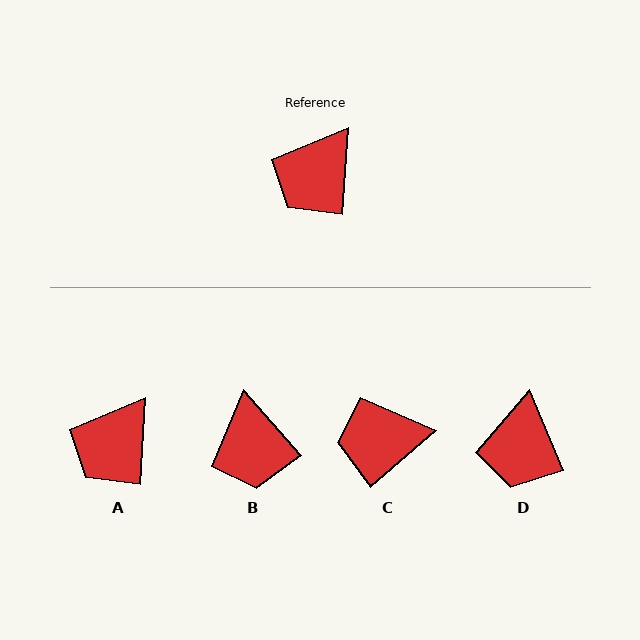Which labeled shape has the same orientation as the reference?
A.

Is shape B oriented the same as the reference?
No, it is off by about 45 degrees.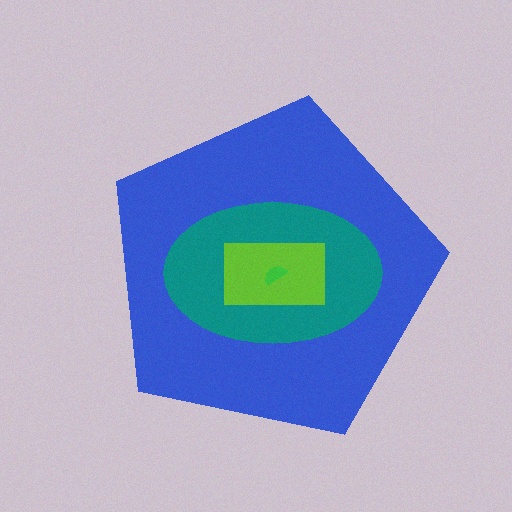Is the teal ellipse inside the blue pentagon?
Yes.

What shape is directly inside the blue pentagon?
The teal ellipse.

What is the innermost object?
The green semicircle.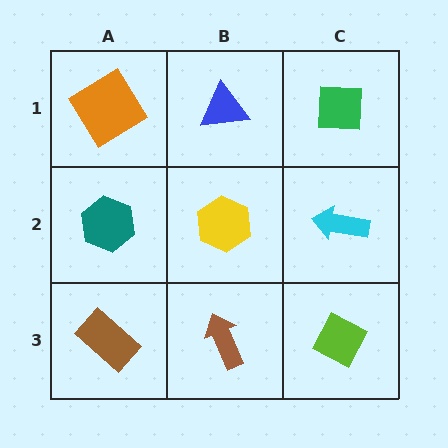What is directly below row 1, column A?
A teal hexagon.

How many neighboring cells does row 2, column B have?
4.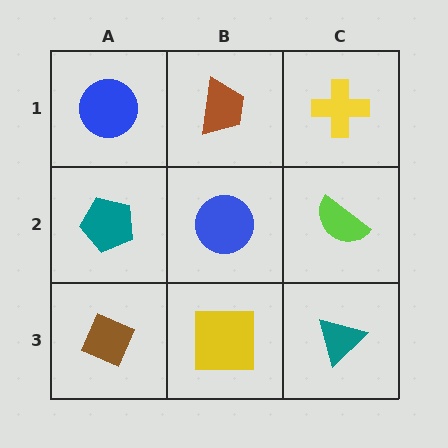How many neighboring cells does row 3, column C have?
2.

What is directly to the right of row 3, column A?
A yellow square.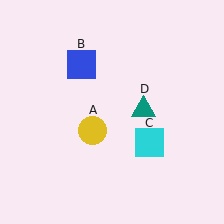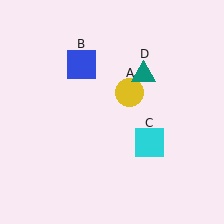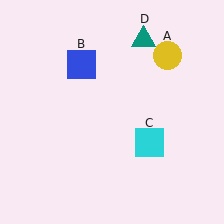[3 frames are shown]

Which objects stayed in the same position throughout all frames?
Blue square (object B) and cyan square (object C) remained stationary.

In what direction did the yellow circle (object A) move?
The yellow circle (object A) moved up and to the right.